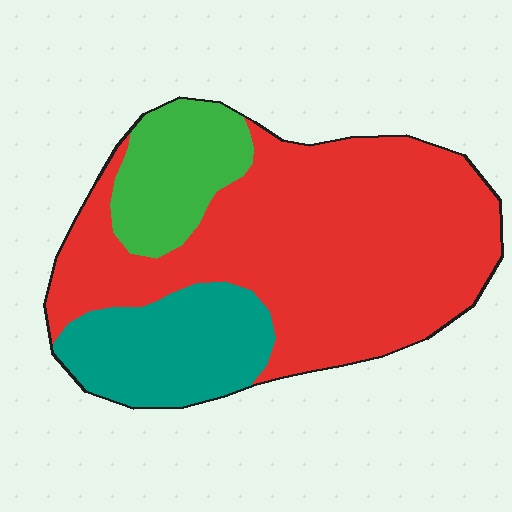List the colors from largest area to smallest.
From largest to smallest: red, teal, green.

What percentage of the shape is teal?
Teal covers about 20% of the shape.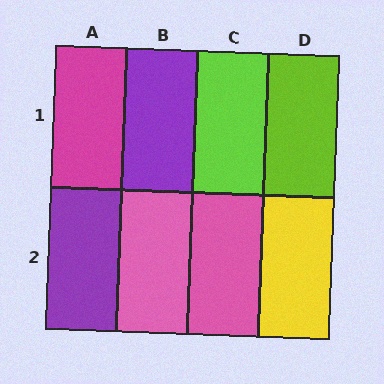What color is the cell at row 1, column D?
Lime.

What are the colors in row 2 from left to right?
Purple, pink, pink, yellow.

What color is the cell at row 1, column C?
Lime.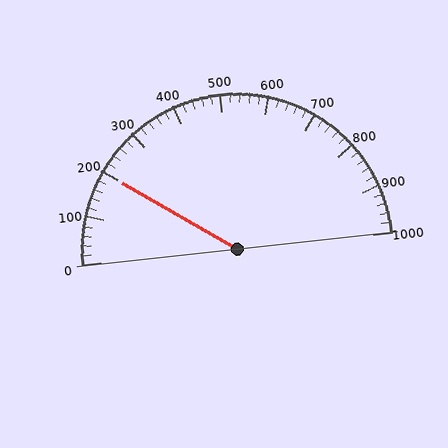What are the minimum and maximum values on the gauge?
The gauge ranges from 0 to 1000.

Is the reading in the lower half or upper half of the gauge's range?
The reading is in the lower half of the range (0 to 1000).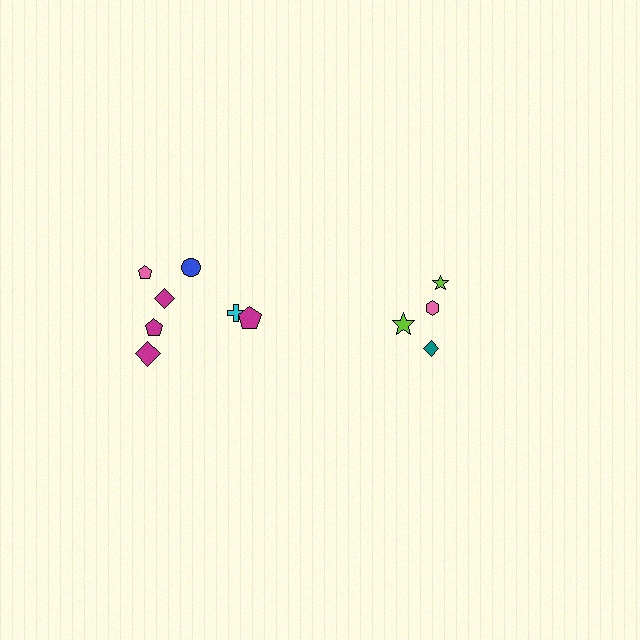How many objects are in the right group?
There are 4 objects.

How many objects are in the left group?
There are 7 objects.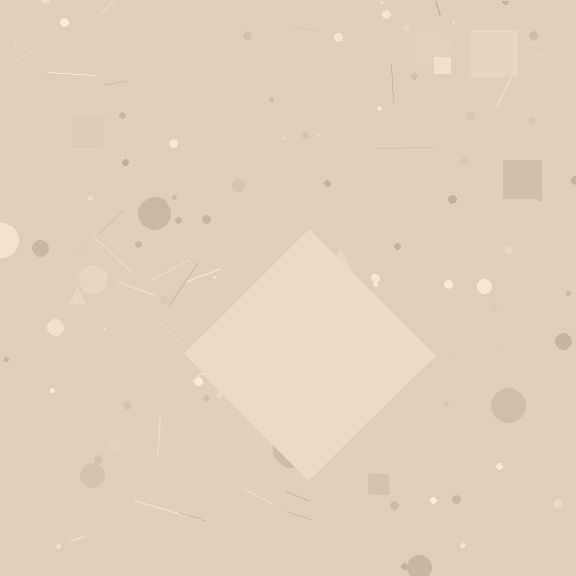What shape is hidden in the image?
A diamond is hidden in the image.